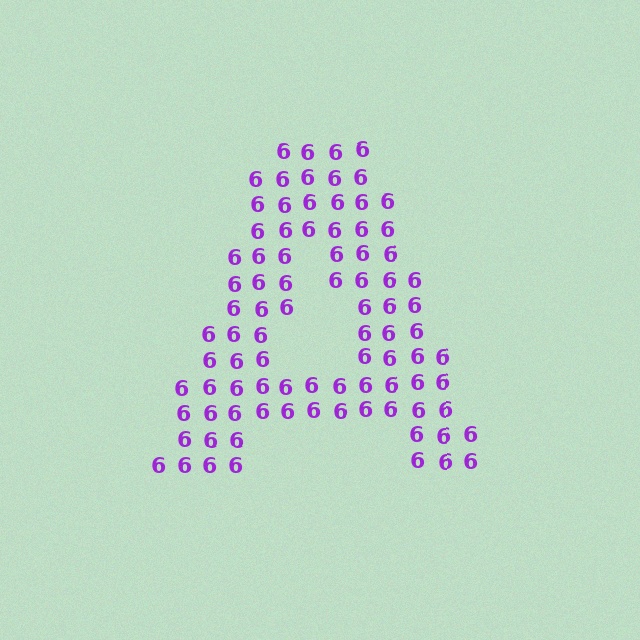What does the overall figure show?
The overall figure shows the letter A.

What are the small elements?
The small elements are digit 6's.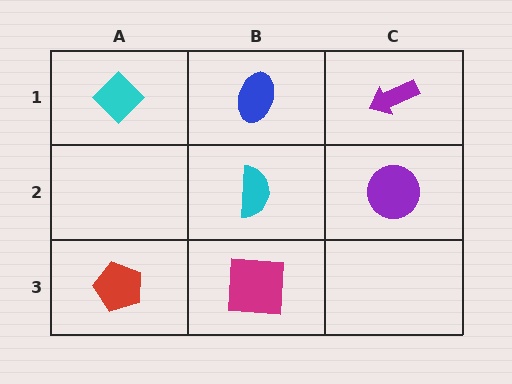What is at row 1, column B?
A blue ellipse.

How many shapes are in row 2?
2 shapes.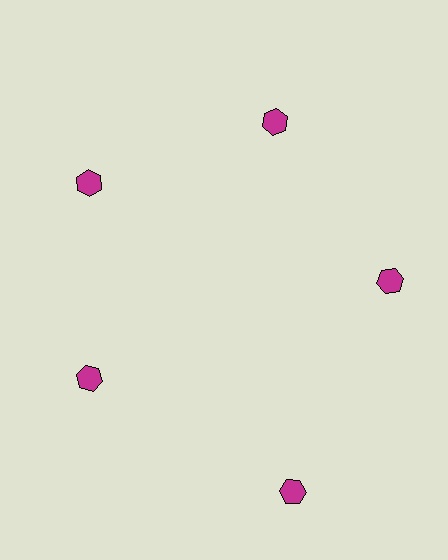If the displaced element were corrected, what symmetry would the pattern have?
It would have 5-fold rotational symmetry — the pattern would map onto itself every 72 degrees.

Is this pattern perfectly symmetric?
No. The 5 magenta hexagons are arranged in a ring, but one element near the 5 o'clock position is pushed outward from the center, breaking the 5-fold rotational symmetry.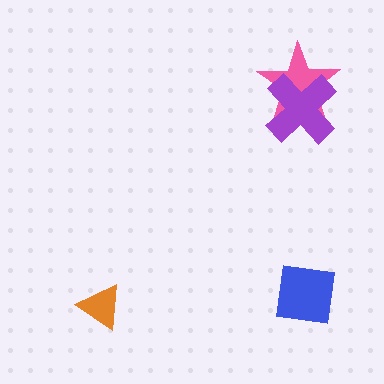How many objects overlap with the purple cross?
1 object overlaps with the purple cross.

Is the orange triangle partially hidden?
No, no other shape covers it.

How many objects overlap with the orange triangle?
0 objects overlap with the orange triangle.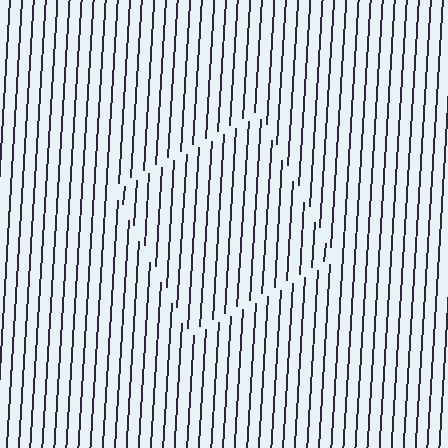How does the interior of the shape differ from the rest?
The interior of the shape contains the same grating, shifted by half a period — the contour is defined by the phase discontinuity where line-ends from the inner and outer gratings abut.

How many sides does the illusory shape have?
4 sides — the line-ends trace a square.